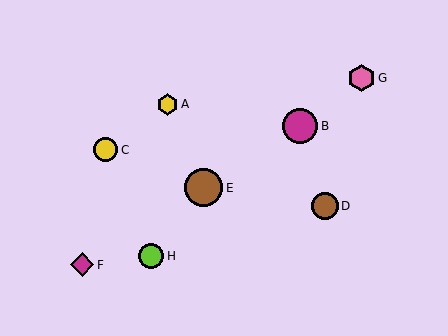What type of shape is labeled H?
Shape H is a lime circle.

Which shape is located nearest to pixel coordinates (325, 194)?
The brown circle (labeled D) at (325, 206) is nearest to that location.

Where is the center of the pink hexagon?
The center of the pink hexagon is at (362, 78).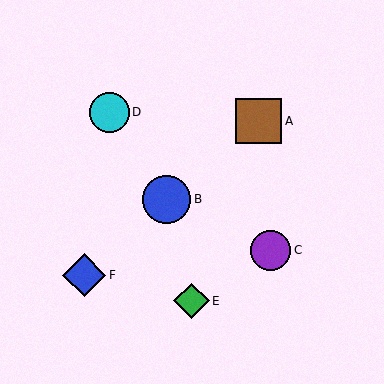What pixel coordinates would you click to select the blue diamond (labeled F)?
Click at (84, 275) to select the blue diamond F.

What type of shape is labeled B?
Shape B is a blue circle.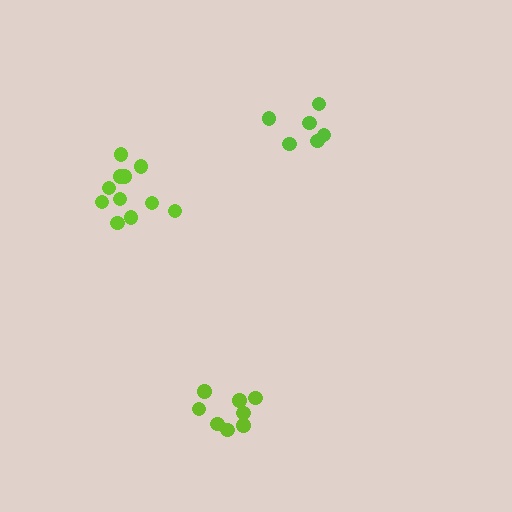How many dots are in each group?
Group 1: 8 dots, Group 2: 6 dots, Group 3: 11 dots (25 total).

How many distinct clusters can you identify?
There are 3 distinct clusters.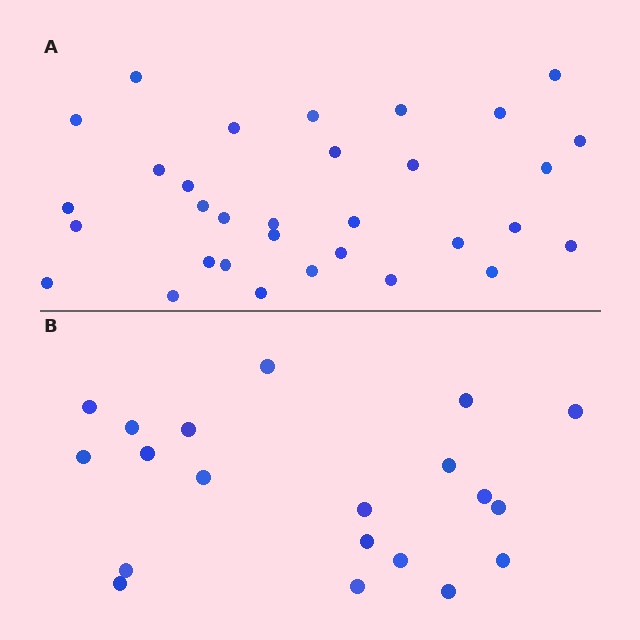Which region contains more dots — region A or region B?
Region A (the top region) has more dots.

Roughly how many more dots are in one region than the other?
Region A has roughly 12 or so more dots than region B.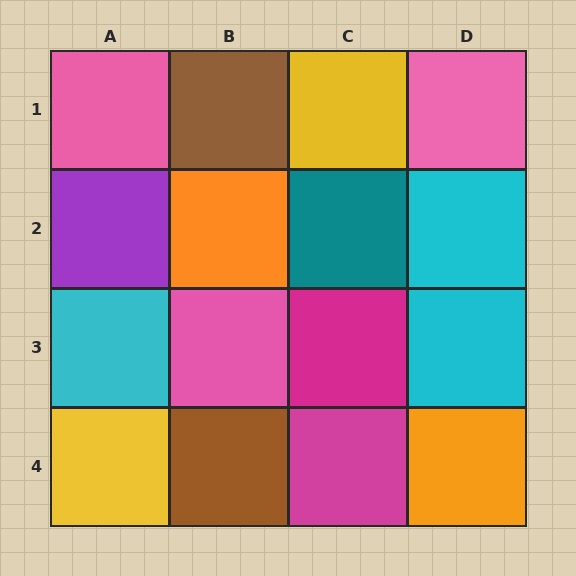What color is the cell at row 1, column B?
Brown.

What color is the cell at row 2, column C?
Teal.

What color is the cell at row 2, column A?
Purple.